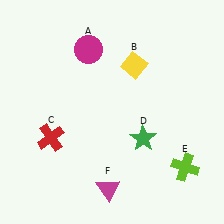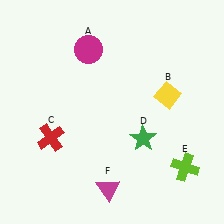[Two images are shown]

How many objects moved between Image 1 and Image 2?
1 object moved between the two images.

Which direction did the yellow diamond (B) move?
The yellow diamond (B) moved right.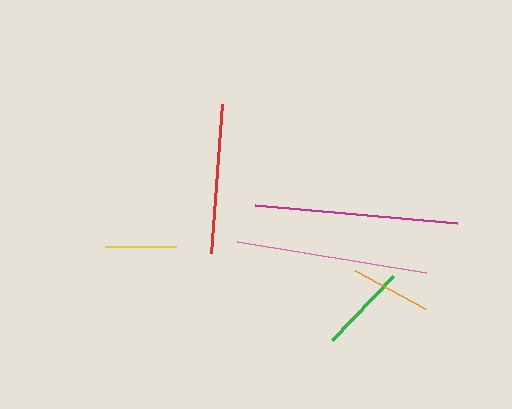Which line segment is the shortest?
The yellow line is the shortest at approximately 71 pixels.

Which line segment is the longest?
The magenta line is the longest at approximately 202 pixels.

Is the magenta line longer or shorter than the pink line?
The magenta line is longer than the pink line.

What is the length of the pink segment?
The pink segment is approximately 191 pixels long.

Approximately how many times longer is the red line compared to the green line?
The red line is approximately 1.7 times the length of the green line.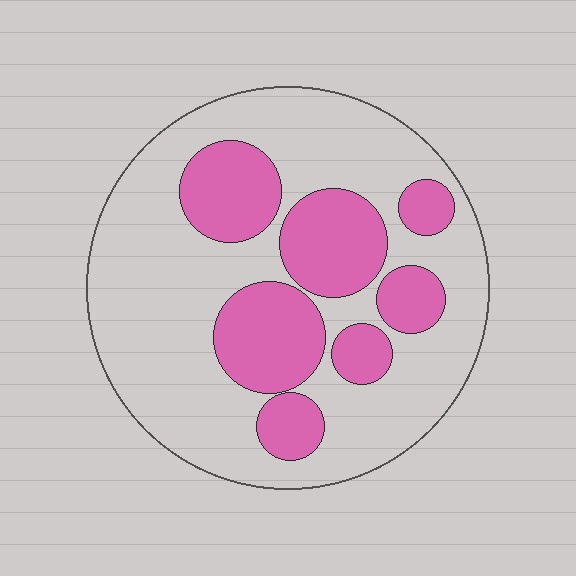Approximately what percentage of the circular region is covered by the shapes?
Approximately 30%.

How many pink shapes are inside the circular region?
7.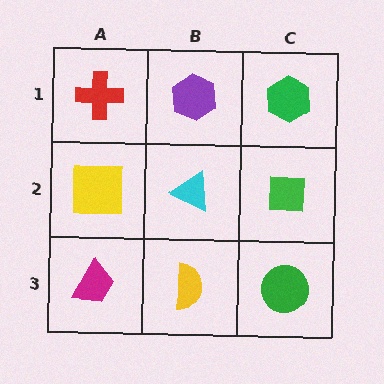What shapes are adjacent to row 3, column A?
A yellow square (row 2, column A), a yellow semicircle (row 3, column B).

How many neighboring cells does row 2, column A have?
3.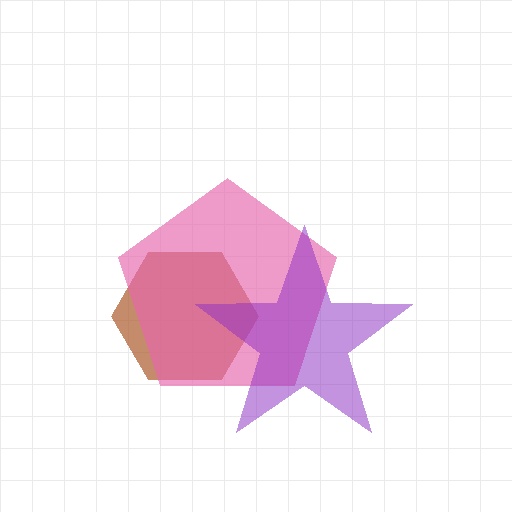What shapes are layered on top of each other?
The layered shapes are: a brown hexagon, a pink pentagon, a purple star.